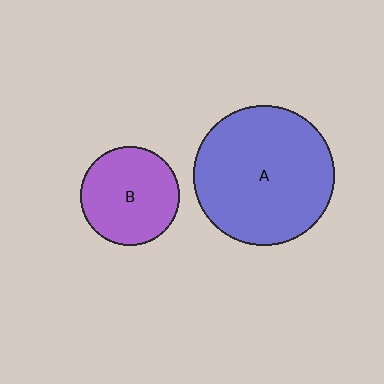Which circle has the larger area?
Circle A (blue).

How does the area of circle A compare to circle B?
Approximately 2.0 times.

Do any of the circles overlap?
No, none of the circles overlap.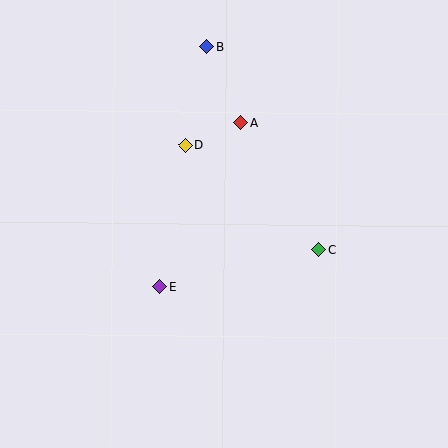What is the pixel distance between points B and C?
The distance between B and C is 232 pixels.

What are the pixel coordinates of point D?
Point D is at (185, 145).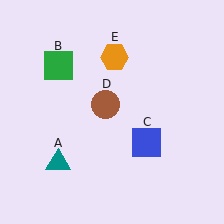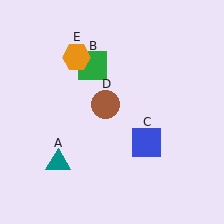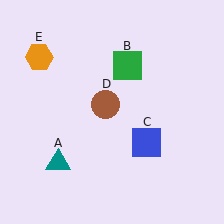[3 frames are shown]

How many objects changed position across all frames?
2 objects changed position: green square (object B), orange hexagon (object E).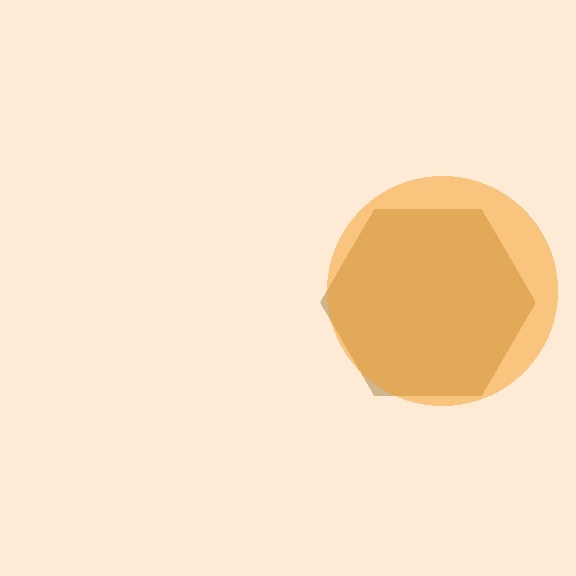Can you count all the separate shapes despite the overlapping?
Yes, there are 2 separate shapes.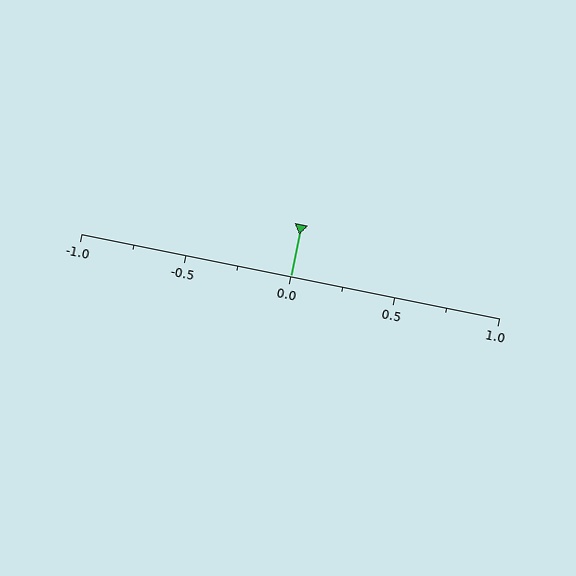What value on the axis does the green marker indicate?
The marker indicates approximately 0.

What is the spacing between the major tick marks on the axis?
The major ticks are spaced 0.5 apart.